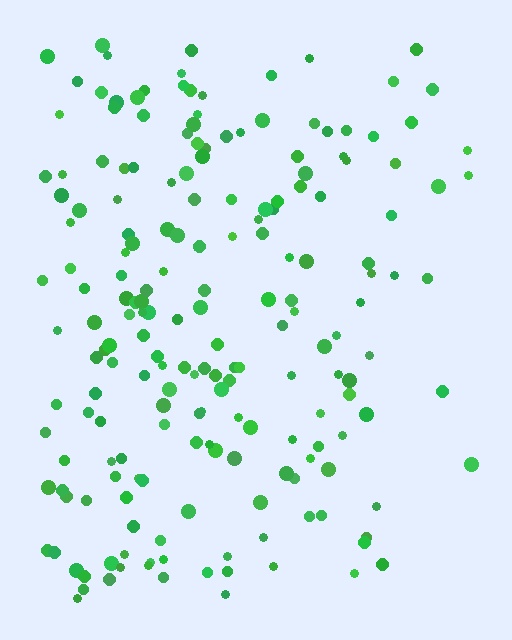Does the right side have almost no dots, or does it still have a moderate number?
Still a moderate number, just noticeably fewer than the left.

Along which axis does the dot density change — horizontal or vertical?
Horizontal.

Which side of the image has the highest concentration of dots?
The left.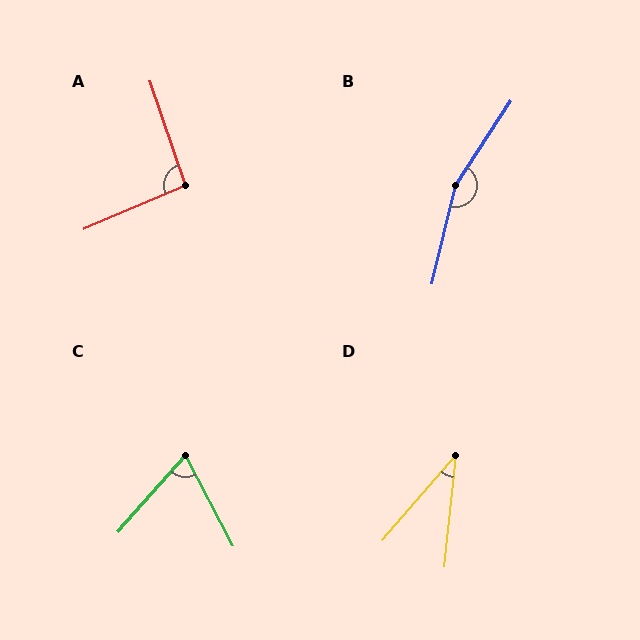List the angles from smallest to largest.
D (35°), C (70°), A (94°), B (160°).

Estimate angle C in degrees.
Approximately 70 degrees.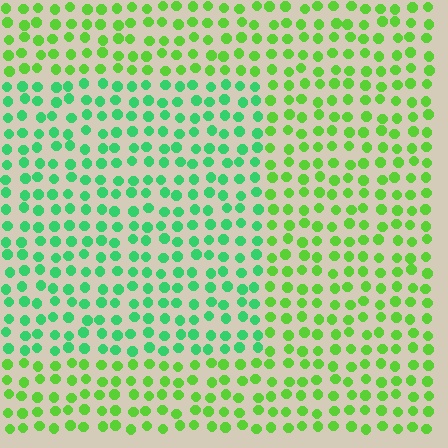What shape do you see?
I see a rectangle.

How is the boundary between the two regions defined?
The boundary is defined purely by a slight shift in hue (about 36 degrees). Spacing, size, and orientation are identical on both sides.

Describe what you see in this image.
The image is filled with small lime elements in a uniform arrangement. A rectangle-shaped region is visible where the elements are tinted to a slightly different hue, forming a subtle color boundary.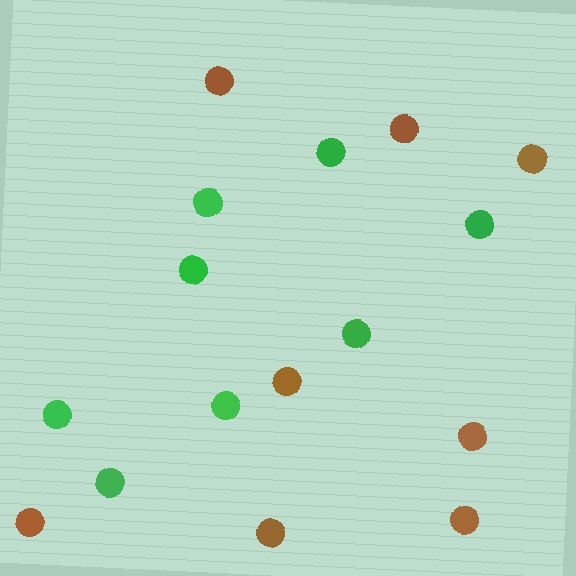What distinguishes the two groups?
There are 2 groups: one group of green circles (8) and one group of brown circles (8).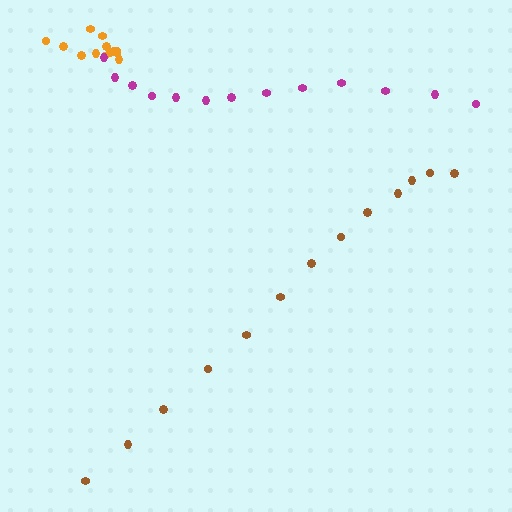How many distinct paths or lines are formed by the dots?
There are 3 distinct paths.